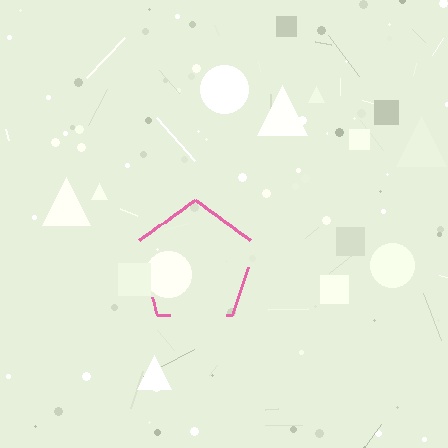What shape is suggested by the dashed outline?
The dashed outline suggests a pentagon.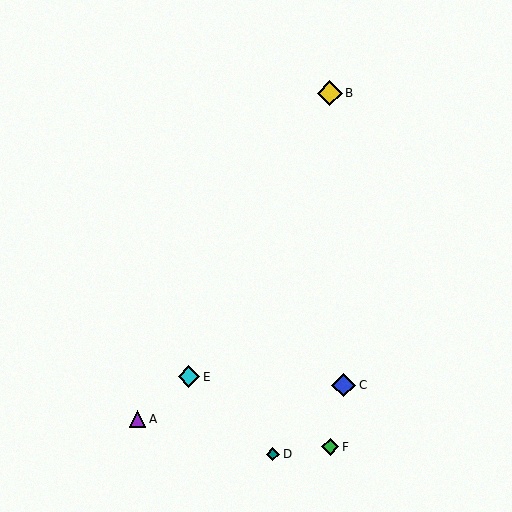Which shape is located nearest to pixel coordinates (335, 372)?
The blue diamond (labeled C) at (344, 385) is nearest to that location.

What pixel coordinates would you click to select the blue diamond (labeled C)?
Click at (344, 385) to select the blue diamond C.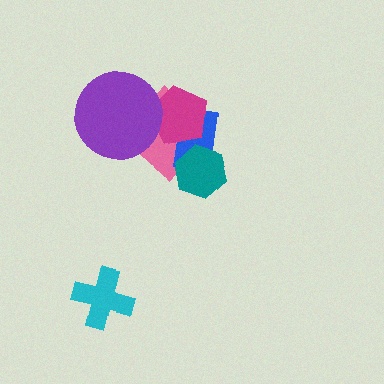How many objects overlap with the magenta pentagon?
3 objects overlap with the magenta pentagon.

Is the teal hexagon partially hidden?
No, no other shape covers it.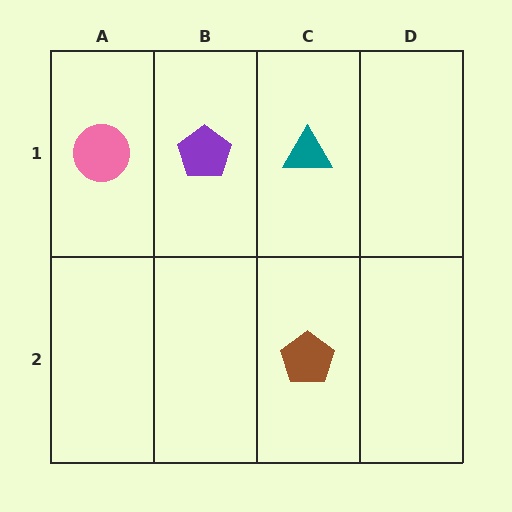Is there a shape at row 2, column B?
No, that cell is empty.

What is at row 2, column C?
A brown pentagon.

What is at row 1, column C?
A teal triangle.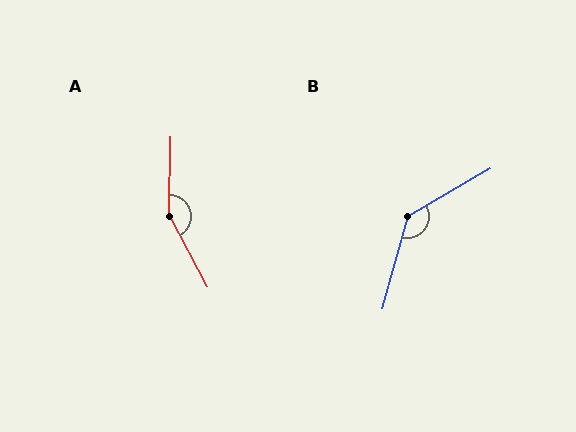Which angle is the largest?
A, at approximately 151 degrees.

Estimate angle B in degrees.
Approximately 136 degrees.